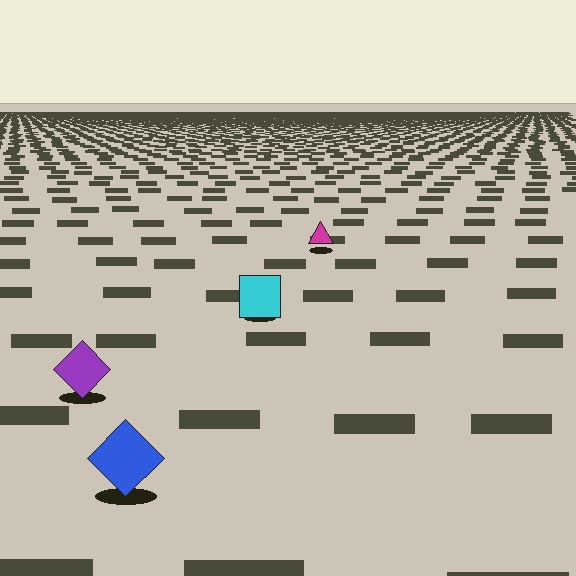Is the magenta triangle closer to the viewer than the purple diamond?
No. The purple diamond is closer — you can tell from the texture gradient: the ground texture is coarser near it.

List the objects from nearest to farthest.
From nearest to farthest: the blue diamond, the purple diamond, the cyan square, the magenta triangle.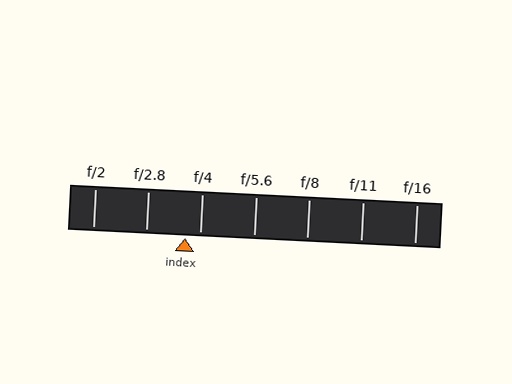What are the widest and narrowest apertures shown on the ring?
The widest aperture shown is f/2 and the narrowest is f/16.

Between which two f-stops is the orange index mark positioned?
The index mark is between f/2.8 and f/4.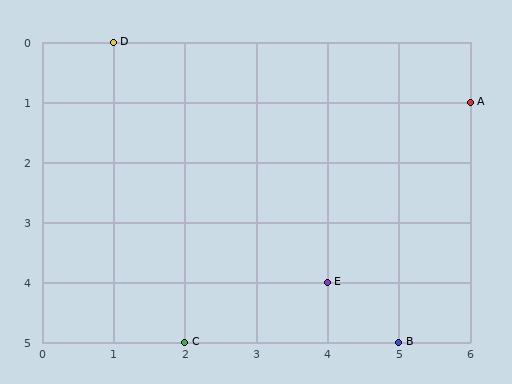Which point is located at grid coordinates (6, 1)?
Point A is at (6, 1).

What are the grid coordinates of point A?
Point A is at grid coordinates (6, 1).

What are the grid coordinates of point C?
Point C is at grid coordinates (2, 5).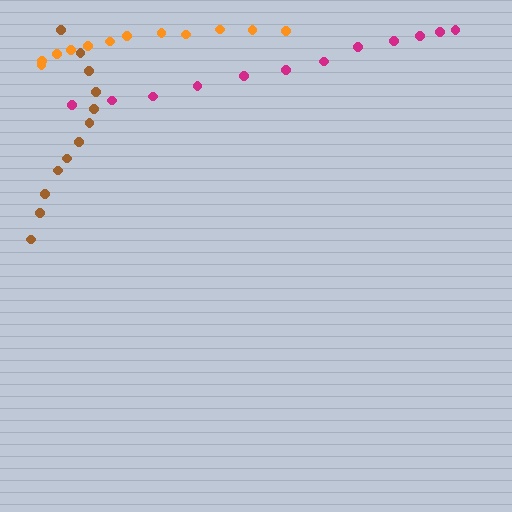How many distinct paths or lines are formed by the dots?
There are 3 distinct paths.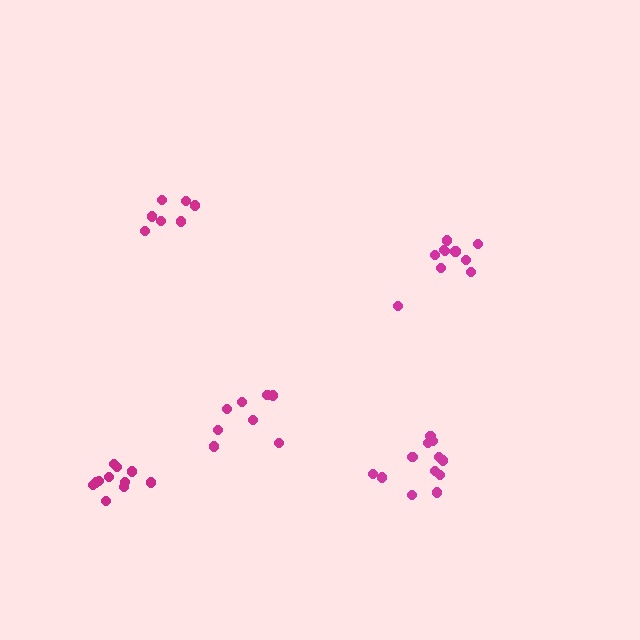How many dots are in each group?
Group 1: 10 dots, Group 2: 8 dots, Group 3: 12 dots, Group 4: 7 dots, Group 5: 11 dots (48 total).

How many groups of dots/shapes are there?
There are 5 groups.